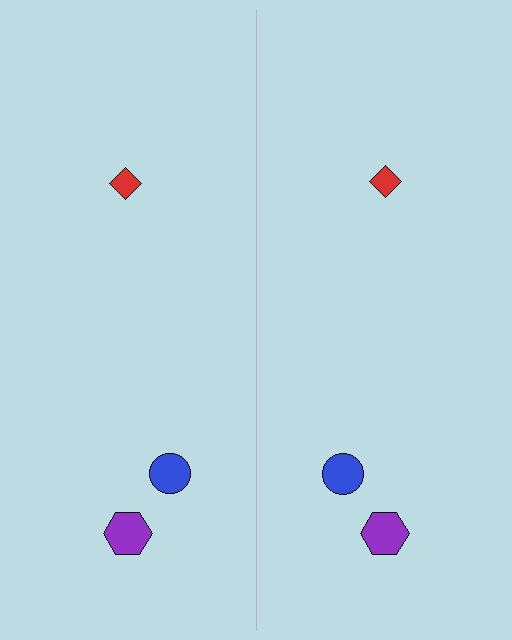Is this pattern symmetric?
Yes, this pattern has bilateral (reflection) symmetry.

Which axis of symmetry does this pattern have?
The pattern has a vertical axis of symmetry running through the center of the image.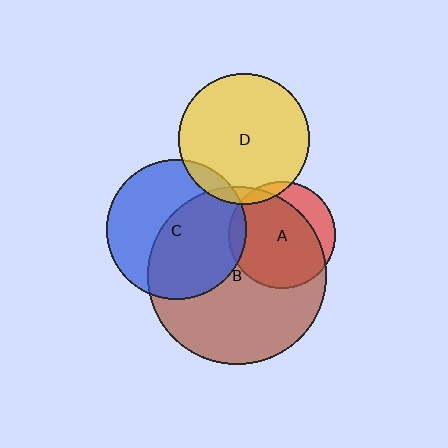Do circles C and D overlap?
Yes.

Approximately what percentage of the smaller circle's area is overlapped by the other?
Approximately 10%.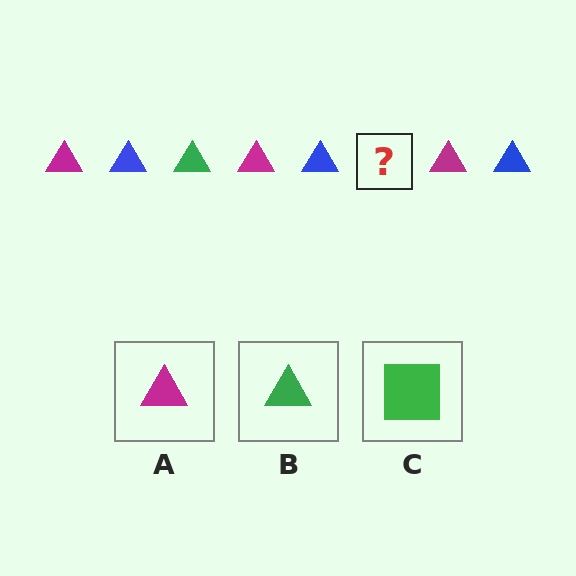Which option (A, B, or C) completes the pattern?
B.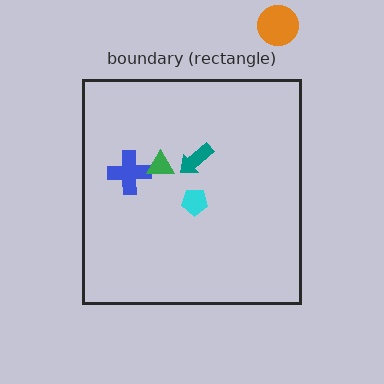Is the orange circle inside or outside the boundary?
Outside.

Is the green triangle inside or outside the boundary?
Inside.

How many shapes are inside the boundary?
4 inside, 1 outside.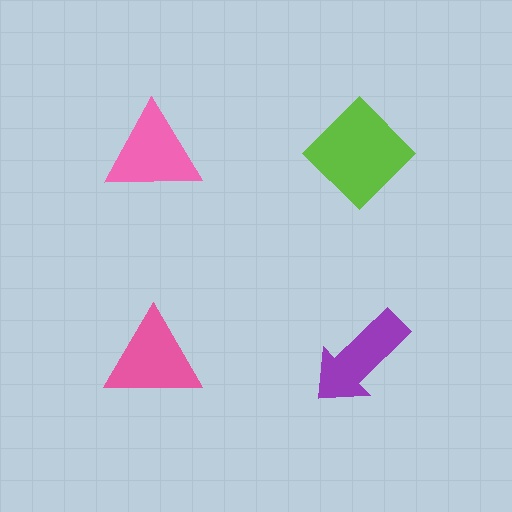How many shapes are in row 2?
2 shapes.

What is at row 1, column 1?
A pink triangle.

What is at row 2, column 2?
A purple arrow.